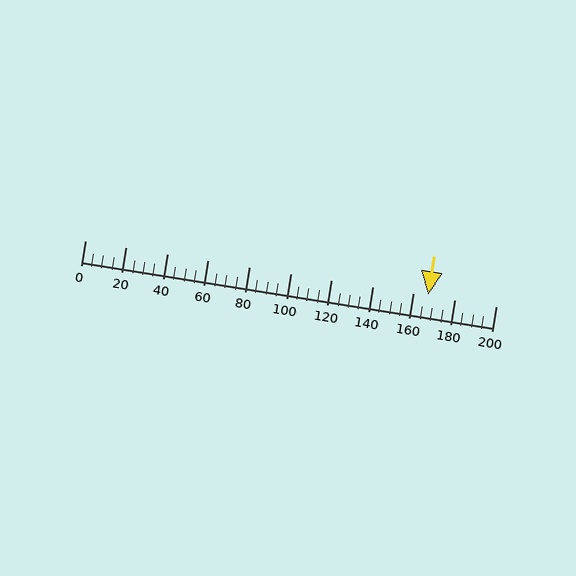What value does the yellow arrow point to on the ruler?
The yellow arrow points to approximately 167.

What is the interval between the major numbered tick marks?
The major tick marks are spaced 20 units apart.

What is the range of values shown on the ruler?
The ruler shows values from 0 to 200.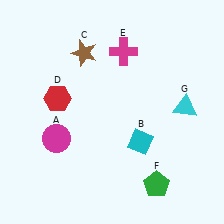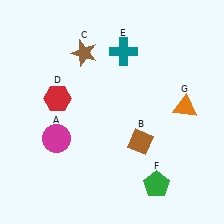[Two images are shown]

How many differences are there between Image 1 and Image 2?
There are 3 differences between the two images.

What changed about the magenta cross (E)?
In Image 1, E is magenta. In Image 2, it changed to teal.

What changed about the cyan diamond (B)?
In Image 1, B is cyan. In Image 2, it changed to brown.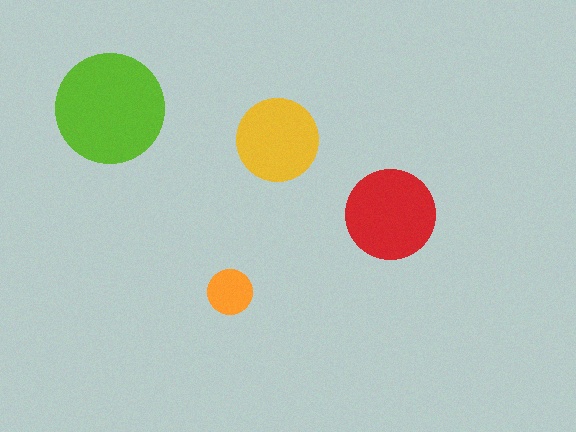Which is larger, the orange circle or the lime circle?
The lime one.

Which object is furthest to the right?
The red circle is rightmost.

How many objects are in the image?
There are 4 objects in the image.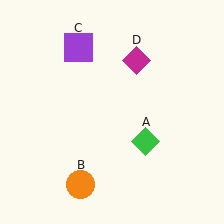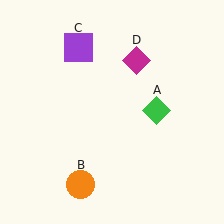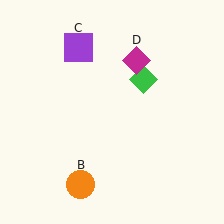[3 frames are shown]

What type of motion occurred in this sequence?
The green diamond (object A) rotated counterclockwise around the center of the scene.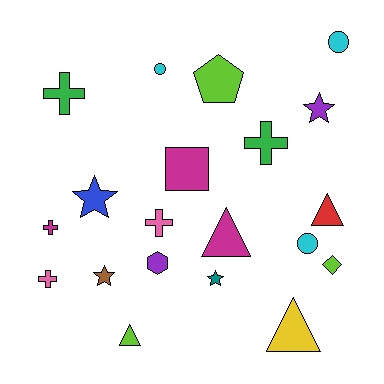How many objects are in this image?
There are 20 objects.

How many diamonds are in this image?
There is 1 diamond.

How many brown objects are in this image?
There is 1 brown object.